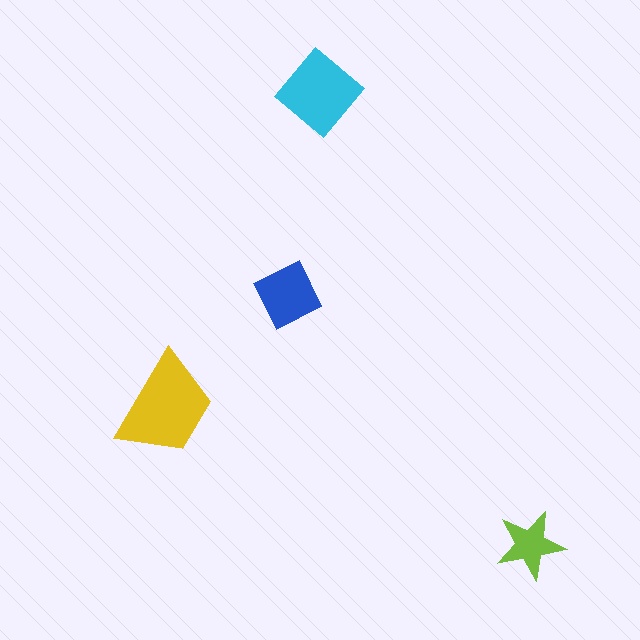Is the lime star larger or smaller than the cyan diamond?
Smaller.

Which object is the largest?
The yellow trapezoid.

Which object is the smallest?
The lime star.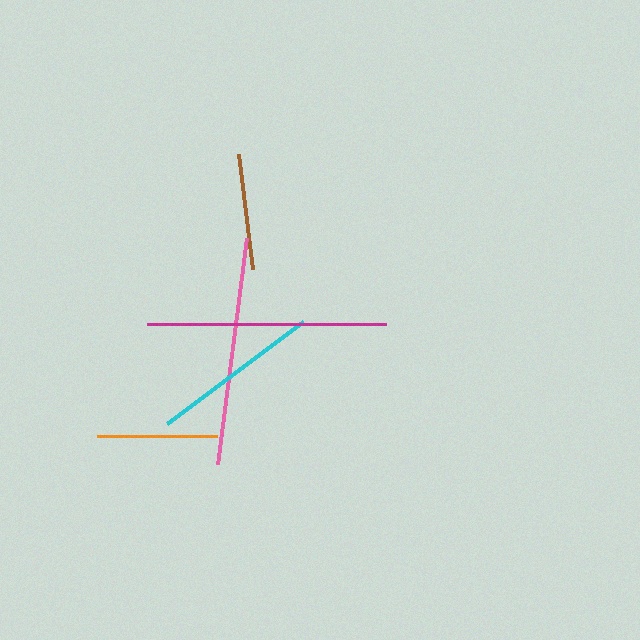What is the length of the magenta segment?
The magenta segment is approximately 239 pixels long.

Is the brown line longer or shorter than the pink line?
The pink line is longer than the brown line.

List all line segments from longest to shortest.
From longest to shortest: magenta, pink, cyan, orange, brown.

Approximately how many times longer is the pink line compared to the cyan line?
The pink line is approximately 1.3 times the length of the cyan line.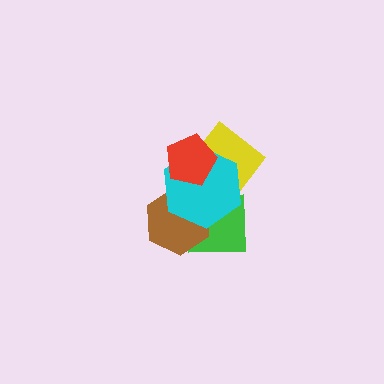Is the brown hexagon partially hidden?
Yes, it is partially covered by another shape.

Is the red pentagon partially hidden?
No, no other shape covers it.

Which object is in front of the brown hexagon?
The cyan hexagon is in front of the brown hexagon.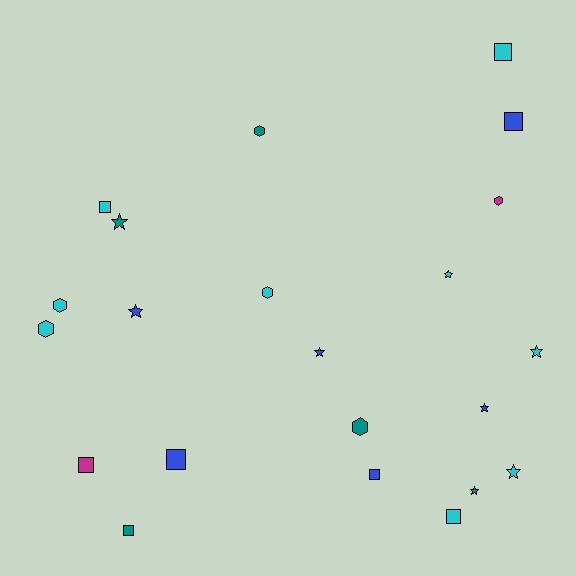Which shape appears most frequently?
Star, with 8 objects.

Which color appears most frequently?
Cyan, with 9 objects.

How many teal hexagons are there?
There are 2 teal hexagons.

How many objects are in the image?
There are 22 objects.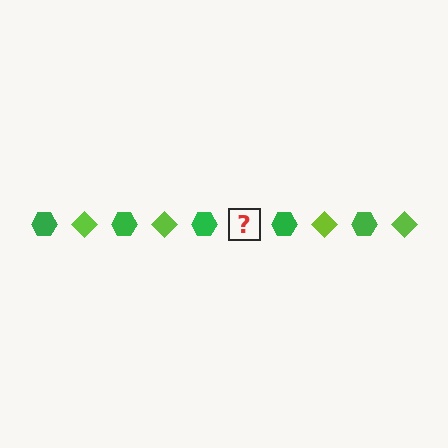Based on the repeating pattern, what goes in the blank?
The blank should be a lime diamond.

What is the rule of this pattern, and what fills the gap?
The rule is that the pattern alternates between green hexagon and lime diamond. The gap should be filled with a lime diamond.